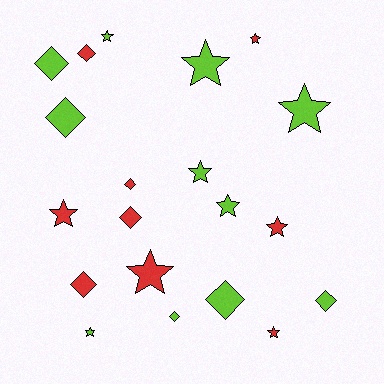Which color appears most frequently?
Lime, with 11 objects.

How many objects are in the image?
There are 20 objects.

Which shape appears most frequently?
Star, with 11 objects.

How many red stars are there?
There are 5 red stars.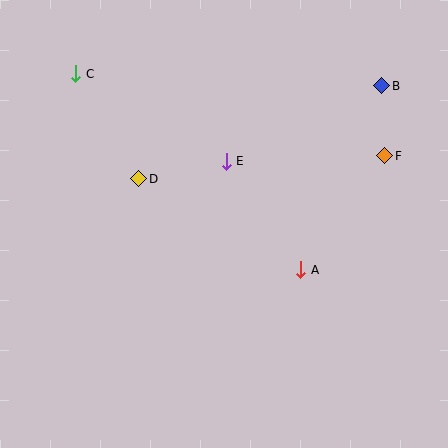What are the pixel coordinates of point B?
Point B is at (382, 86).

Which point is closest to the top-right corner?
Point B is closest to the top-right corner.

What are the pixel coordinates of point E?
Point E is at (226, 161).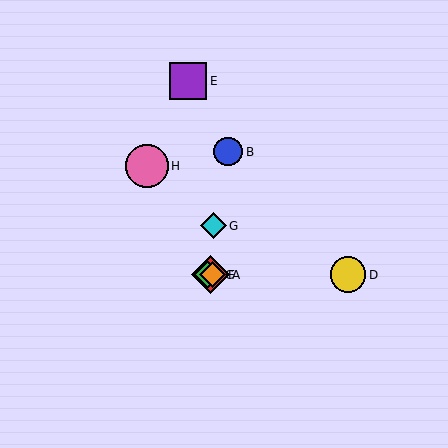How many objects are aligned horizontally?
4 objects (A, C, D, F) are aligned horizontally.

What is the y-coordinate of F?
Object F is at y≈275.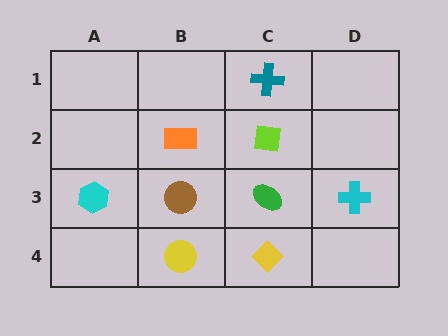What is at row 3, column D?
A cyan cross.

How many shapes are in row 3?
4 shapes.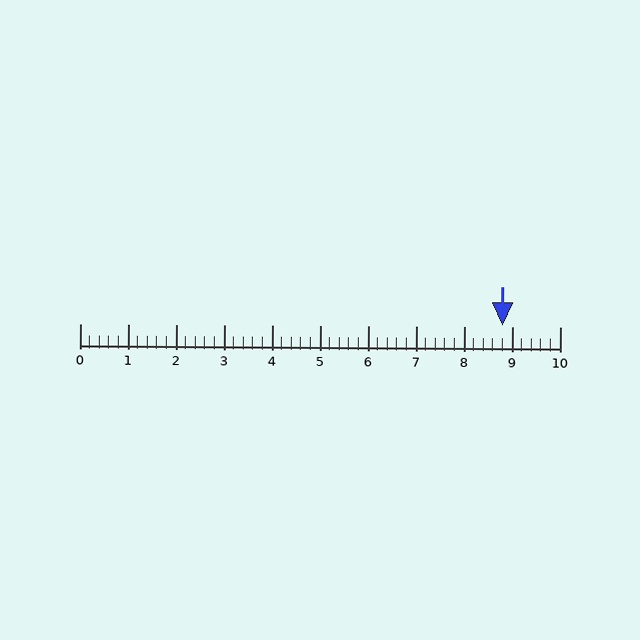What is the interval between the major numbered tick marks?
The major tick marks are spaced 1 units apart.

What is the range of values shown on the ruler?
The ruler shows values from 0 to 10.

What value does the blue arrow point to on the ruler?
The blue arrow points to approximately 8.8.